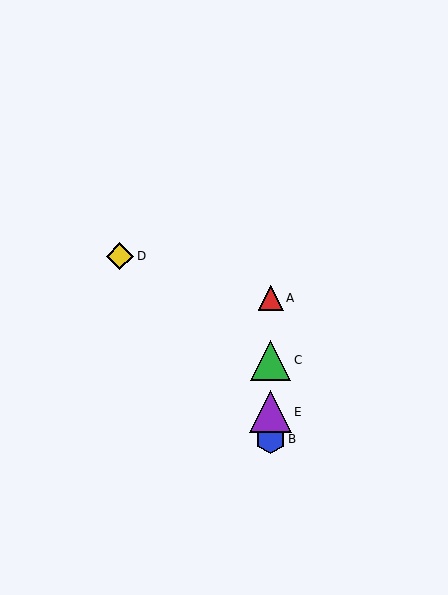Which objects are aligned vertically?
Objects A, B, C, E are aligned vertically.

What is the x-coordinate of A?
Object A is at x≈271.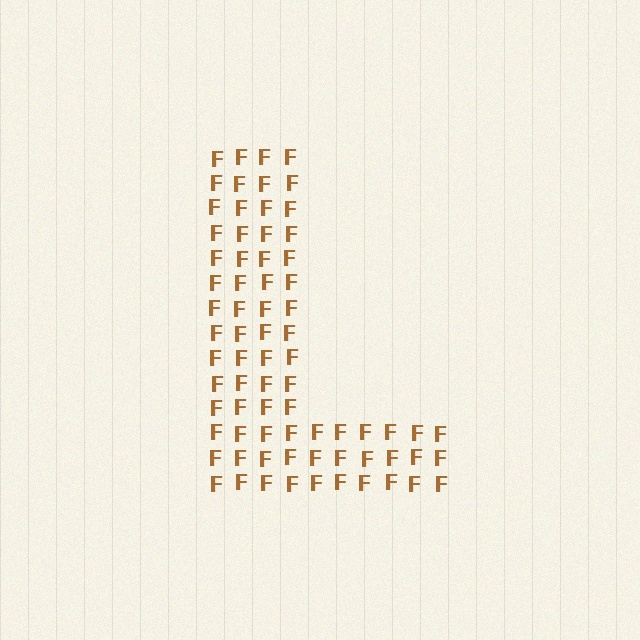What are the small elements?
The small elements are letter F's.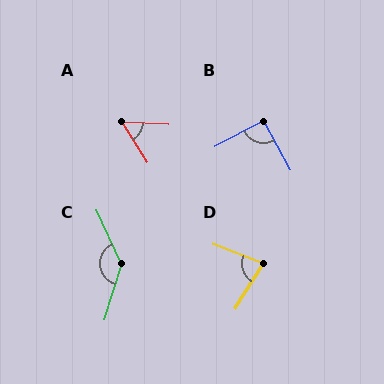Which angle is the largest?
C, at approximately 138 degrees.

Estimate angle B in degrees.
Approximately 91 degrees.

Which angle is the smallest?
A, at approximately 54 degrees.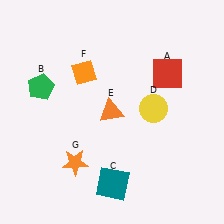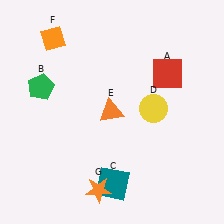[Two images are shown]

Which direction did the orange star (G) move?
The orange star (G) moved down.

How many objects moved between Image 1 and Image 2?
2 objects moved between the two images.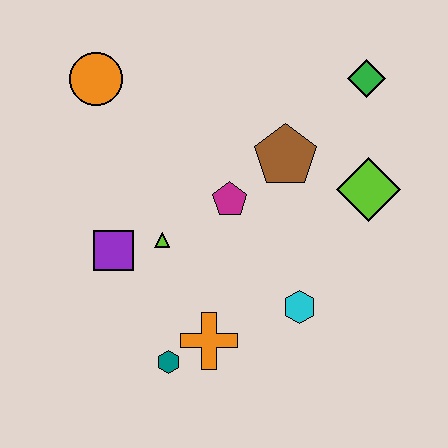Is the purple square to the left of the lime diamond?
Yes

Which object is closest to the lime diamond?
The brown pentagon is closest to the lime diamond.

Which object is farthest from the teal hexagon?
The green diamond is farthest from the teal hexagon.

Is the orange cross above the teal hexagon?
Yes